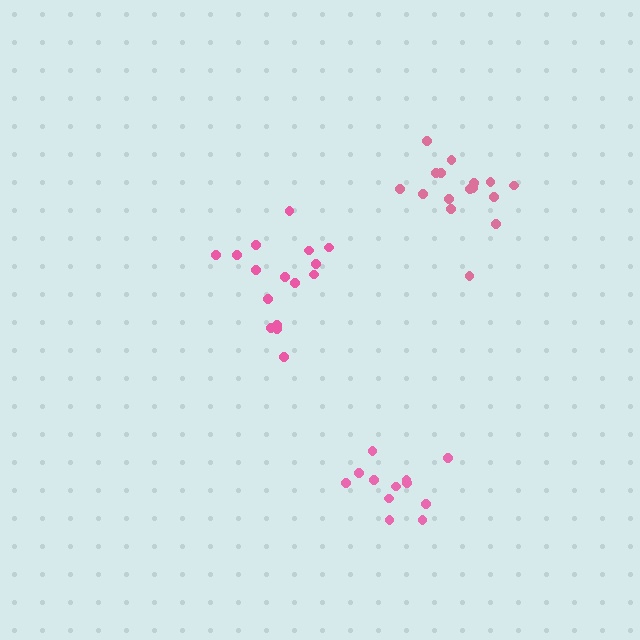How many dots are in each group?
Group 1: 16 dots, Group 2: 12 dots, Group 3: 16 dots (44 total).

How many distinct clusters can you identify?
There are 3 distinct clusters.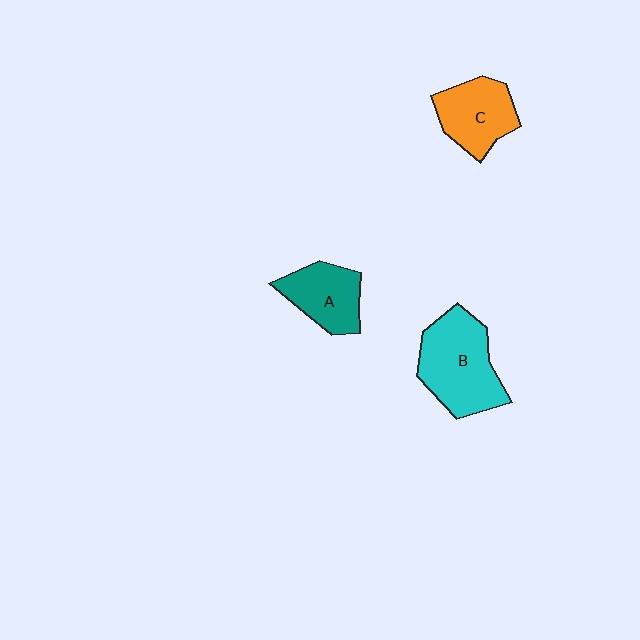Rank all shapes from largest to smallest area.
From largest to smallest: B (cyan), C (orange), A (teal).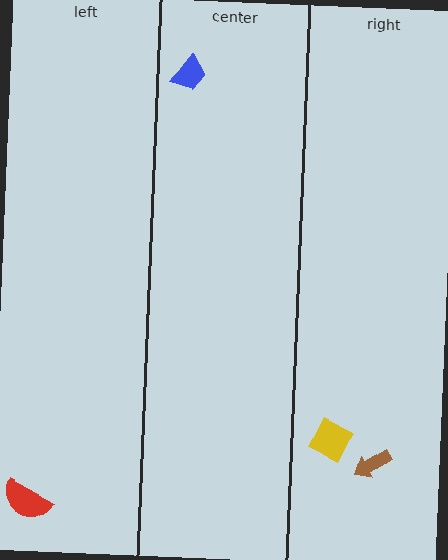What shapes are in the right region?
The yellow square, the brown arrow.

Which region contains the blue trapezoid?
The center region.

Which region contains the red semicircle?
The left region.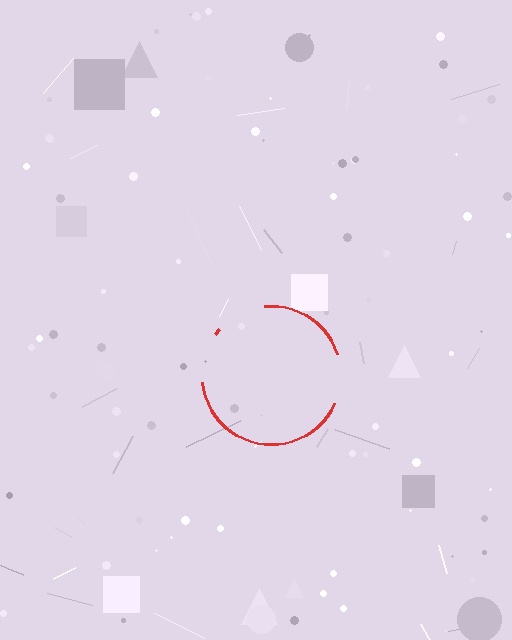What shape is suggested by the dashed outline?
The dashed outline suggests a circle.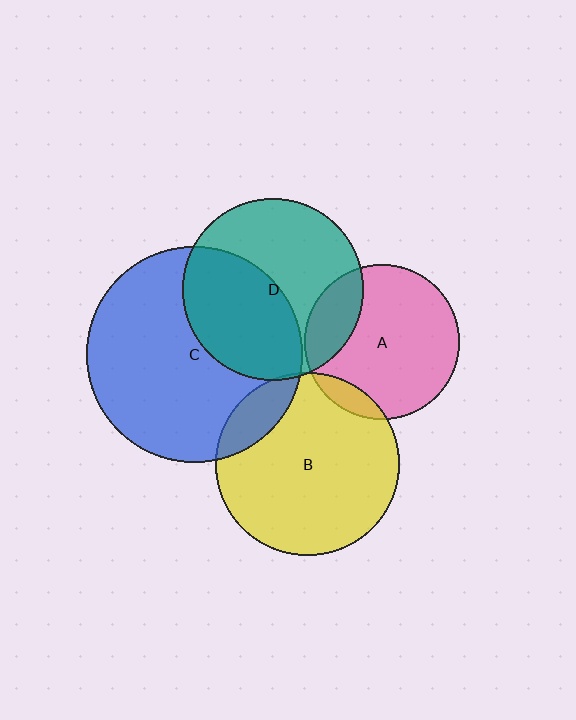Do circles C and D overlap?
Yes.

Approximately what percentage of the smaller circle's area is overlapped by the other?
Approximately 45%.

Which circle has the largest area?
Circle C (blue).